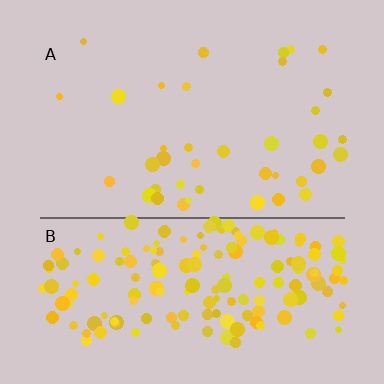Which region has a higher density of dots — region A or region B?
B (the bottom).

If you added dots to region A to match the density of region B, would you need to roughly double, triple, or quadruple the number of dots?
Approximately quadruple.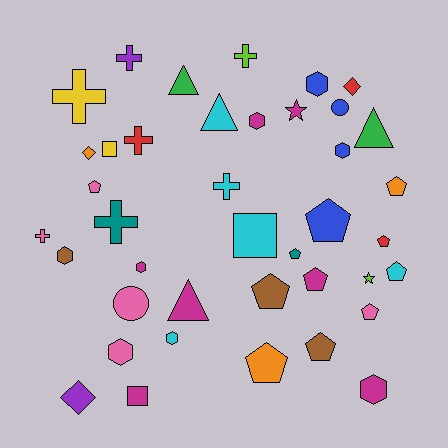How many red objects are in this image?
There are 3 red objects.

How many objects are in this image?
There are 40 objects.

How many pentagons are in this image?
There are 11 pentagons.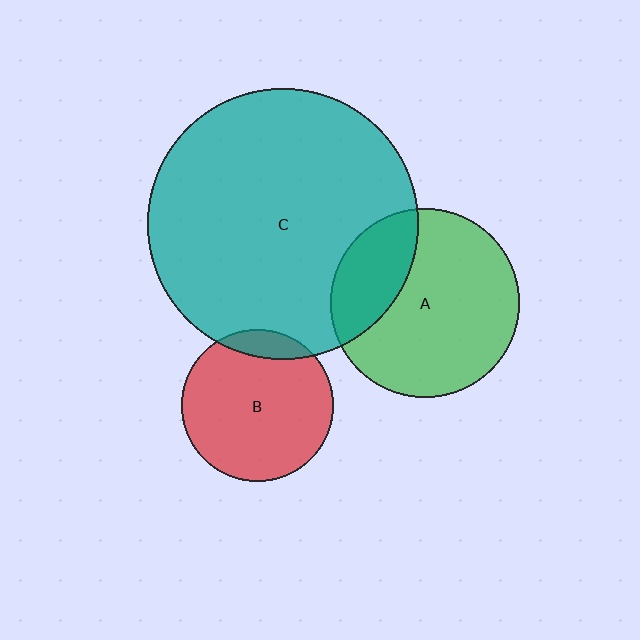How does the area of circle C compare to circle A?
Approximately 2.1 times.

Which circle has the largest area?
Circle C (teal).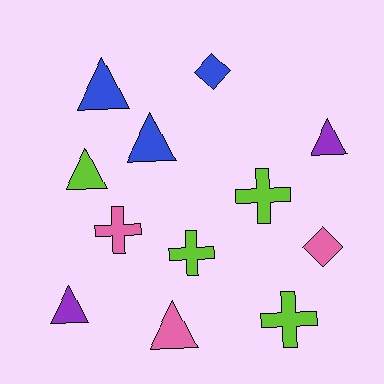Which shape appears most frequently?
Triangle, with 6 objects.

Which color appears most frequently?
Lime, with 4 objects.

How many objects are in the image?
There are 12 objects.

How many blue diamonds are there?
There is 1 blue diamond.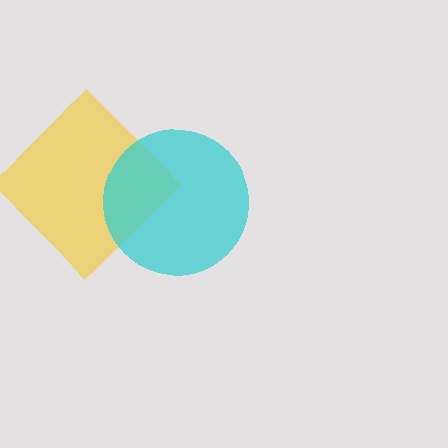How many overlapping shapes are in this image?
There are 2 overlapping shapes in the image.